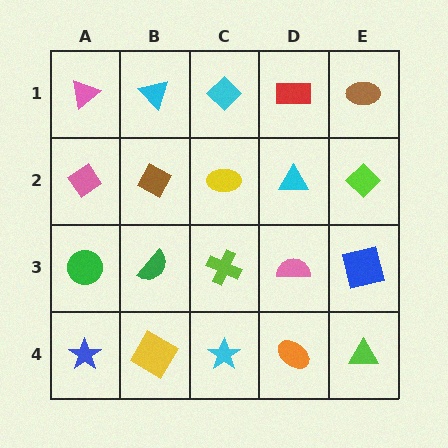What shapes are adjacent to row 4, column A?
A green circle (row 3, column A), a yellow square (row 4, column B).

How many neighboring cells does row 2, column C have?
4.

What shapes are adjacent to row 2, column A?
A pink triangle (row 1, column A), a green circle (row 3, column A), a brown diamond (row 2, column B).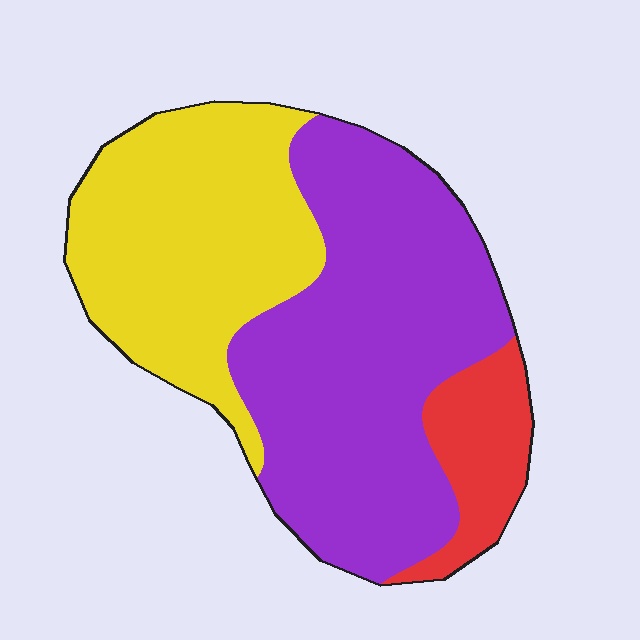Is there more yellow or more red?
Yellow.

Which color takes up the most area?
Purple, at roughly 50%.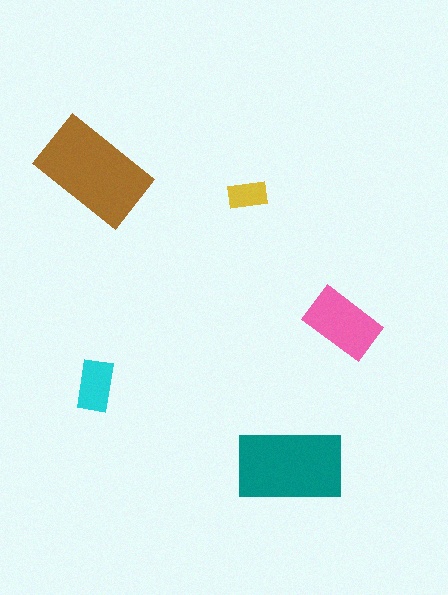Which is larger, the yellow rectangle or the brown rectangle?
The brown one.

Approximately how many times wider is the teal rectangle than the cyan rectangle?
About 2 times wider.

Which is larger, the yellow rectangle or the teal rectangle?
The teal one.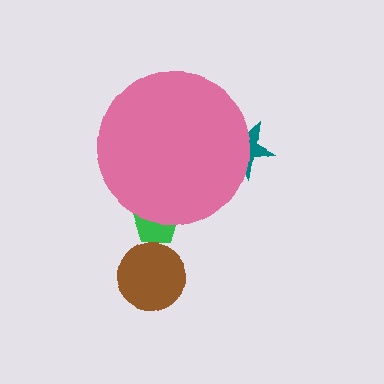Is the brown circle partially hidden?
No, the brown circle is fully visible.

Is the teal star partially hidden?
Yes, the teal star is partially hidden behind the pink circle.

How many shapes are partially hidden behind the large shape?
2 shapes are partially hidden.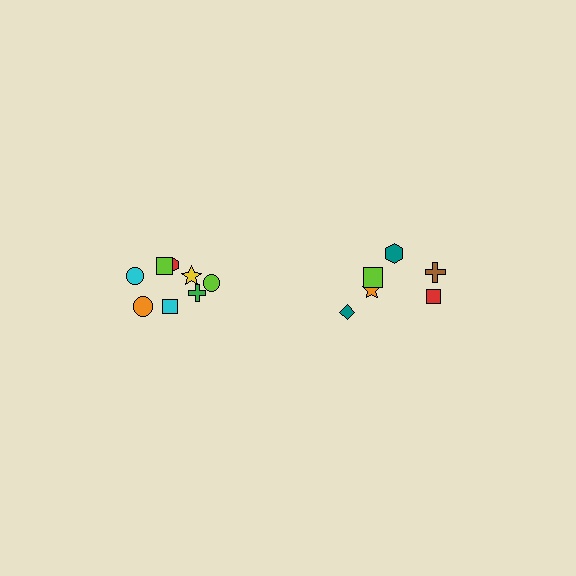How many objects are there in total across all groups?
There are 14 objects.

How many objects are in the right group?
There are 6 objects.